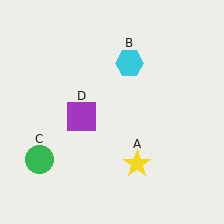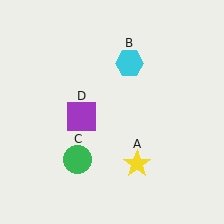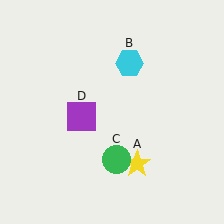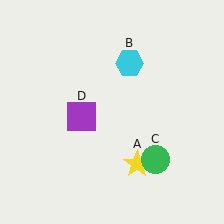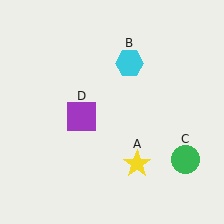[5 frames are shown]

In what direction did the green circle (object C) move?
The green circle (object C) moved right.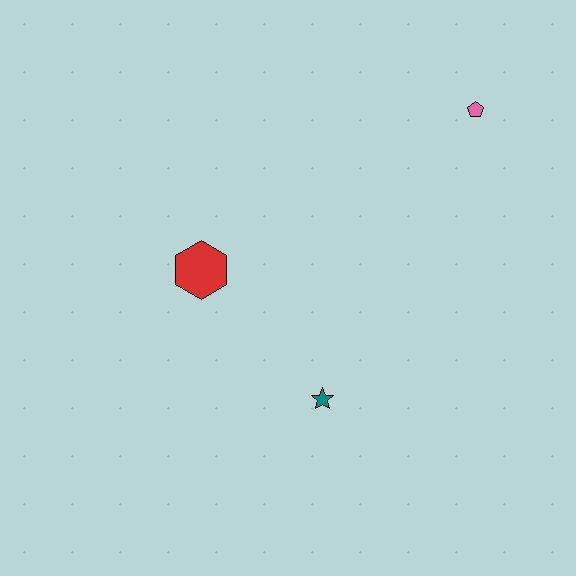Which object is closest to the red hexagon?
The teal star is closest to the red hexagon.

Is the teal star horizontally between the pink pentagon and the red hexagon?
Yes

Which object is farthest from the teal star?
The pink pentagon is farthest from the teal star.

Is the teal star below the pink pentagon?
Yes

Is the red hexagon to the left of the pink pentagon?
Yes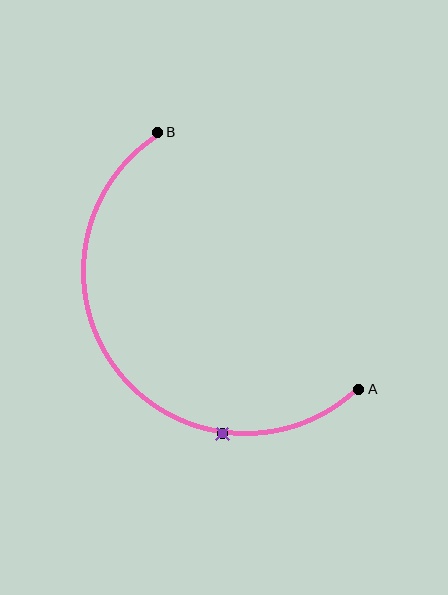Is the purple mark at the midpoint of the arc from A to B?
No. The purple mark lies on the arc but is closer to endpoint A. The arc midpoint would be at the point on the curve equidistant along the arc from both A and B.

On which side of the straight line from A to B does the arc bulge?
The arc bulges below and to the left of the straight line connecting A and B.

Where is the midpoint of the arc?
The arc midpoint is the point on the curve farthest from the straight line joining A and B. It sits below and to the left of that line.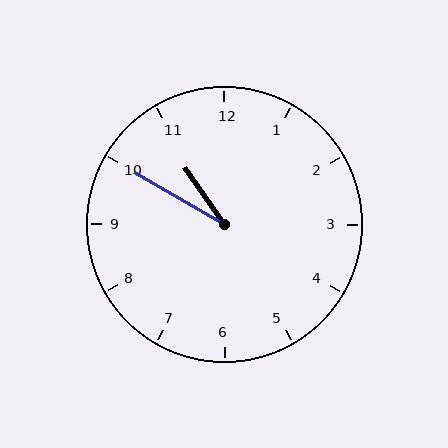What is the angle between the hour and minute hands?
Approximately 25 degrees.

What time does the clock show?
10:50.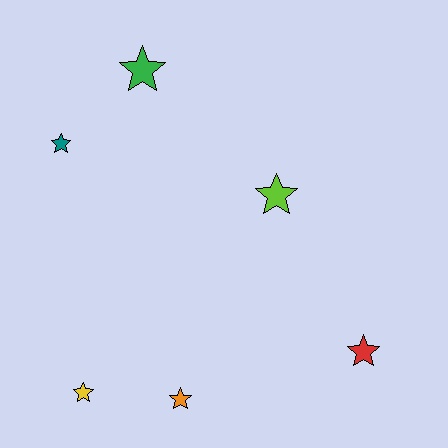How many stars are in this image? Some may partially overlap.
There are 6 stars.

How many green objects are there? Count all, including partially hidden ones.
There is 1 green object.